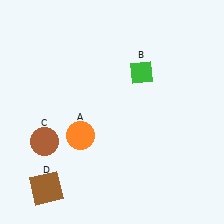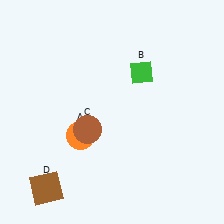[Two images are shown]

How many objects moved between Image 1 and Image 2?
1 object moved between the two images.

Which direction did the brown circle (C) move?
The brown circle (C) moved right.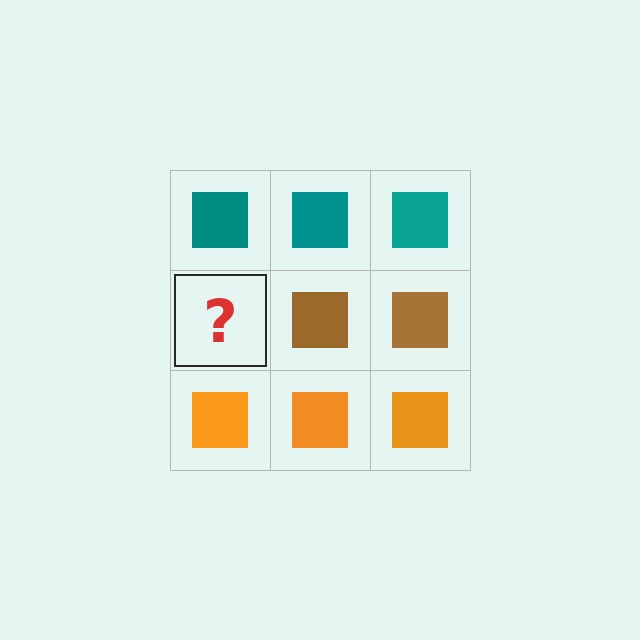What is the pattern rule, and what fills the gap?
The rule is that each row has a consistent color. The gap should be filled with a brown square.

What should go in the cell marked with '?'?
The missing cell should contain a brown square.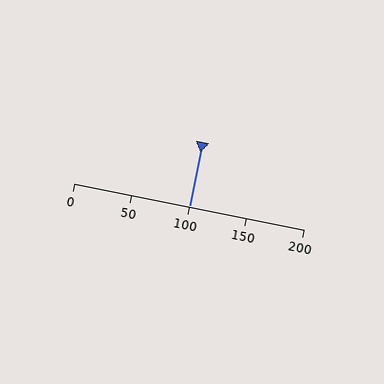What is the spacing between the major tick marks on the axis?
The major ticks are spaced 50 apart.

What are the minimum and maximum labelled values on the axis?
The axis runs from 0 to 200.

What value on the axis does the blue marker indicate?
The marker indicates approximately 100.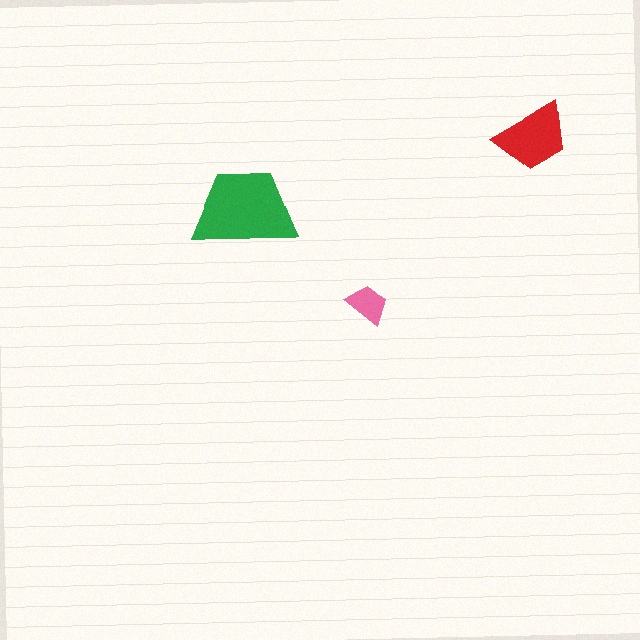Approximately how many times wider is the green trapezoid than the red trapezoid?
About 1.5 times wider.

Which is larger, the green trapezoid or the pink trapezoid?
The green one.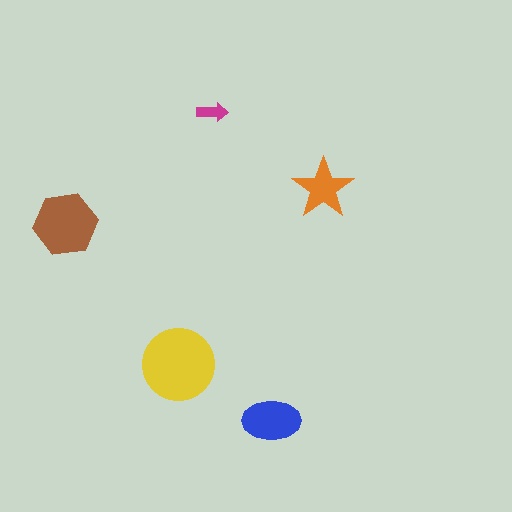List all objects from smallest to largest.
The magenta arrow, the orange star, the blue ellipse, the brown hexagon, the yellow circle.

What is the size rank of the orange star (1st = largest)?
4th.